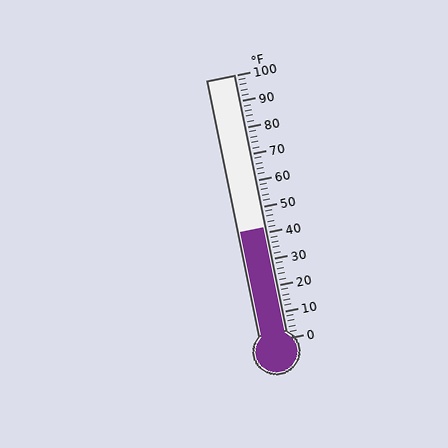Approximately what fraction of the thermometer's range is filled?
The thermometer is filled to approximately 40% of its range.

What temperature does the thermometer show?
The thermometer shows approximately 42°F.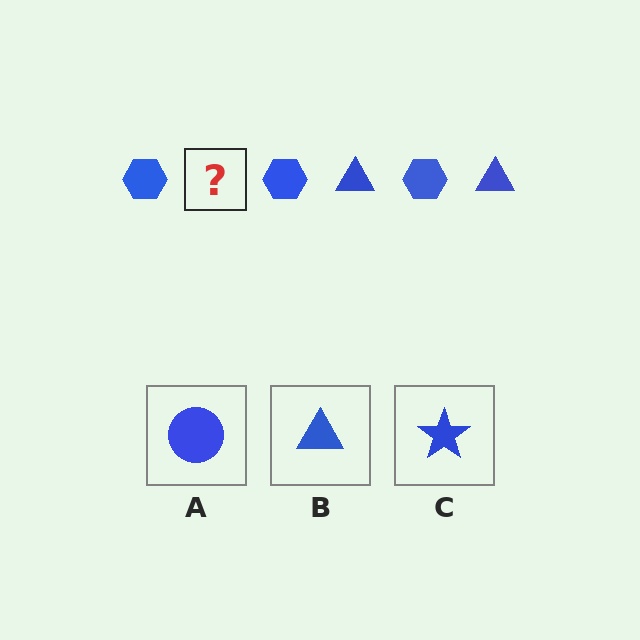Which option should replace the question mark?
Option B.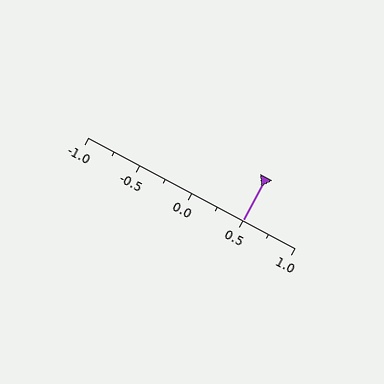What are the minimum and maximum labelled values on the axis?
The axis runs from -1.0 to 1.0.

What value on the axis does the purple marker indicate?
The marker indicates approximately 0.5.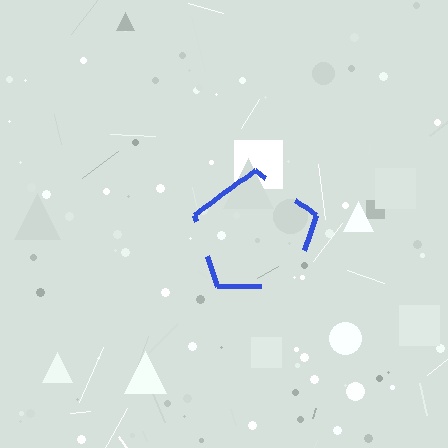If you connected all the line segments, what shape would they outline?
They would outline a pentagon.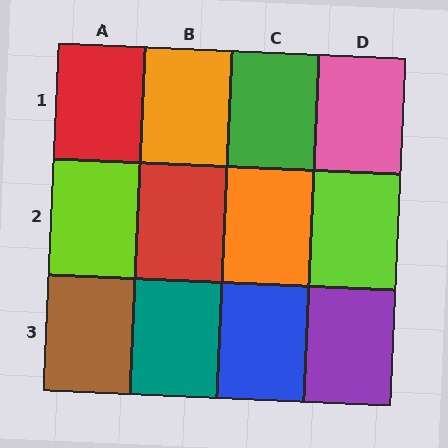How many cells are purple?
1 cell is purple.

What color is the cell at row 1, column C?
Green.